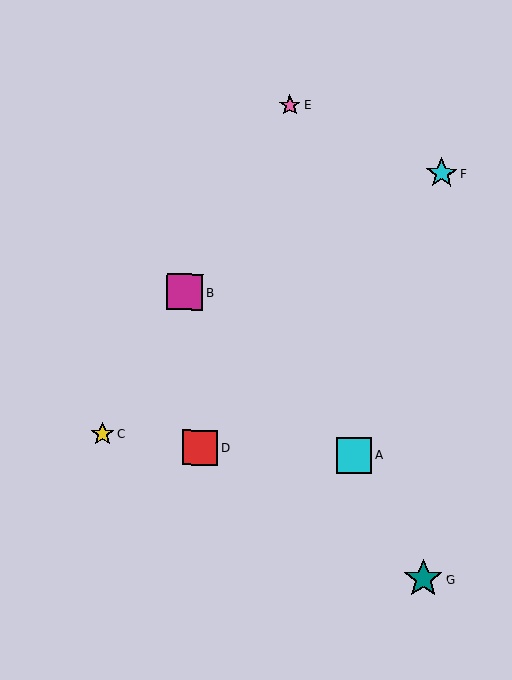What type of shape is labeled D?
Shape D is a red square.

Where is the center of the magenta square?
The center of the magenta square is at (185, 292).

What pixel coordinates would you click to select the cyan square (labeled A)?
Click at (354, 455) to select the cyan square A.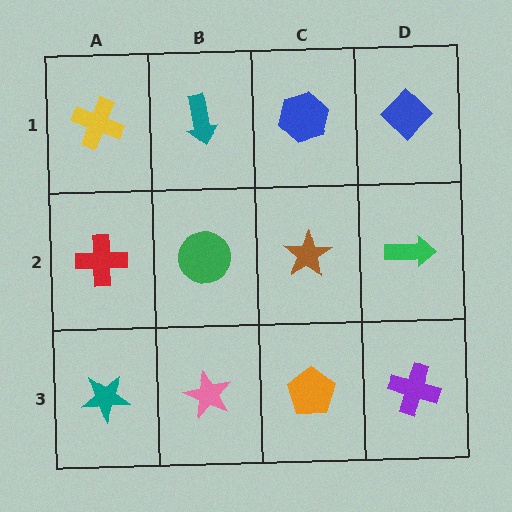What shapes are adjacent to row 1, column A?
A red cross (row 2, column A), a teal arrow (row 1, column B).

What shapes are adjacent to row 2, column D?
A blue diamond (row 1, column D), a purple cross (row 3, column D), a brown star (row 2, column C).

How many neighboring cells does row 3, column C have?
3.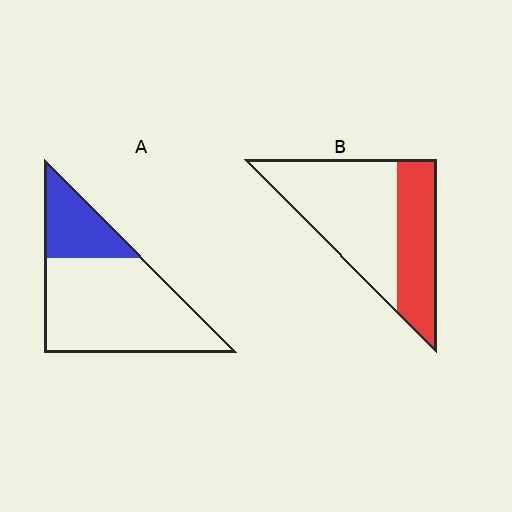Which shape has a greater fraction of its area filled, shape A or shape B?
Shape B.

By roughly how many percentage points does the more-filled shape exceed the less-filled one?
By roughly 10 percentage points (B over A).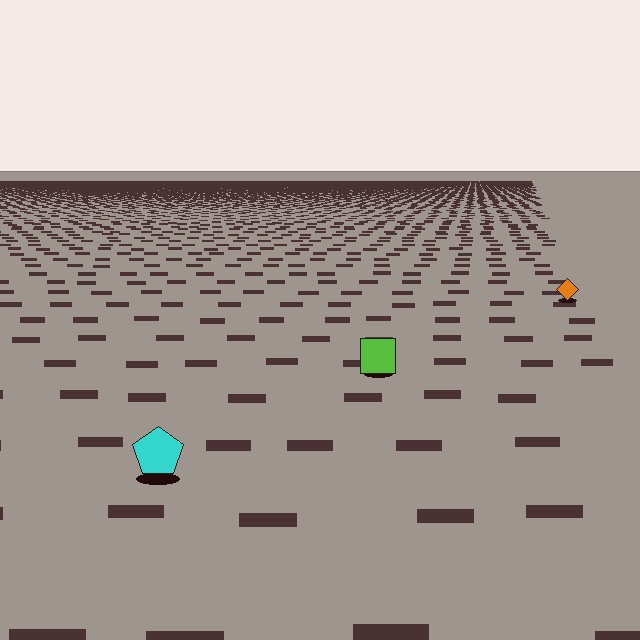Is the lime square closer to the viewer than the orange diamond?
Yes. The lime square is closer — you can tell from the texture gradient: the ground texture is coarser near it.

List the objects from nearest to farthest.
From nearest to farthest: the cyan pentagon, the lime square, the orange diamond.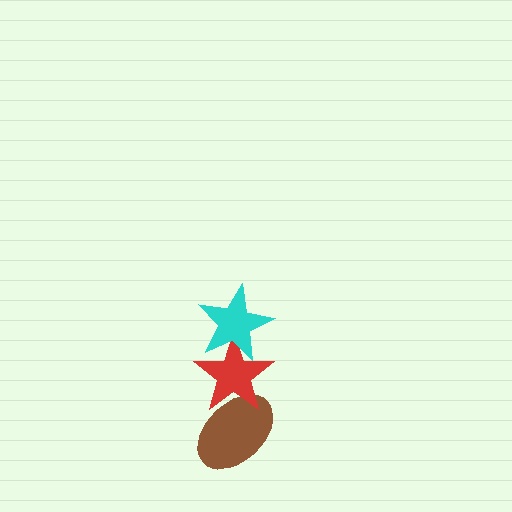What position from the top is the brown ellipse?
The brown ellipse is 3rd from the top.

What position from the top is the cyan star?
The cyan star is 1st from the top.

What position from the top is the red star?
The red star is 2nd from the top.